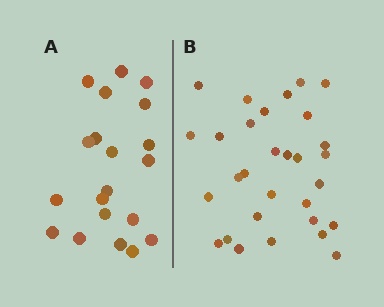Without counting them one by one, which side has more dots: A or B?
Region B (the right region) has more dots.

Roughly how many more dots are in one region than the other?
Region B has roughly 10 or so more dots than region A.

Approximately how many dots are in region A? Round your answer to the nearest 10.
About 20 dots.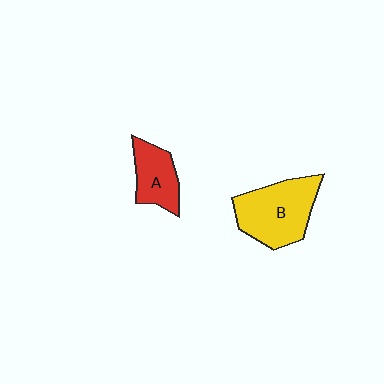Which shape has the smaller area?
Shape A (red).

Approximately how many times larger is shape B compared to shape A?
Approximately 1.7 times.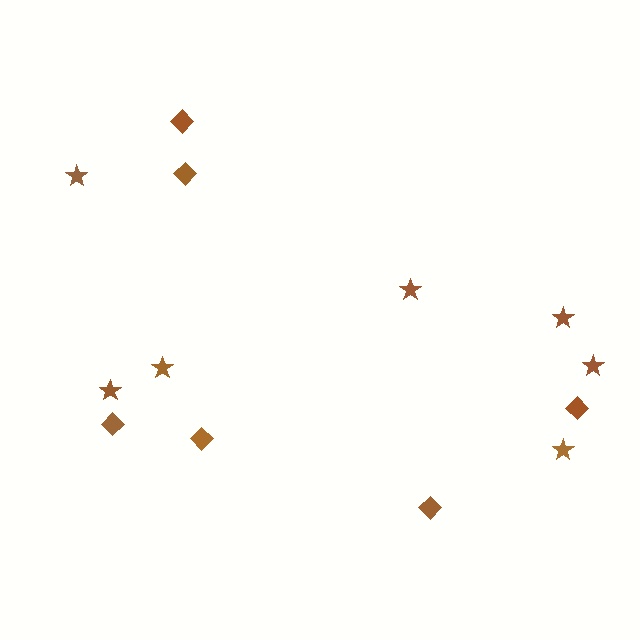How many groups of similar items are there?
There are 2 groups: one group of diamonds (6) and one group of stars (7).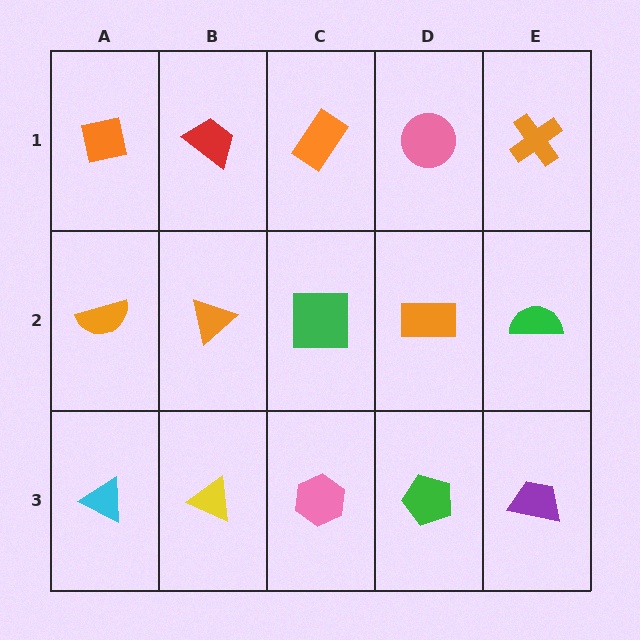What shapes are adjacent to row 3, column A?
An orange semicircle (row 2, column A), a yellow triangle (row 3, column B).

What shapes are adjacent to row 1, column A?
An orange semicircle (row 2, column A), a red trapezoid (row 1, column B).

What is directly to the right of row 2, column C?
An orange rectangle.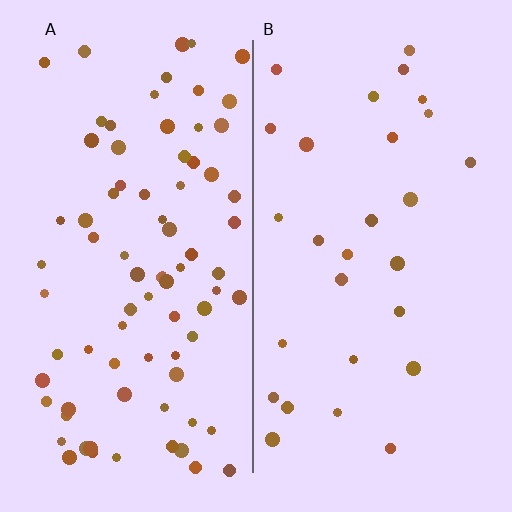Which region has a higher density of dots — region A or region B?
A (the left).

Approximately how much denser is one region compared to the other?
Approximately 2.9× — region A over region B.